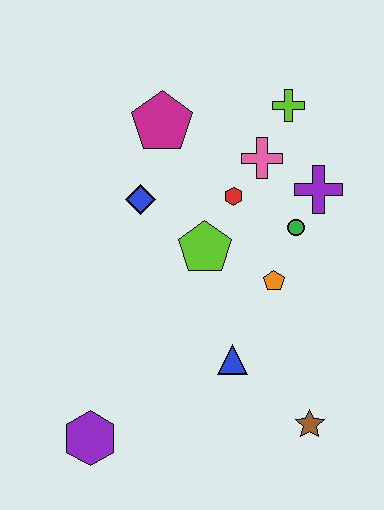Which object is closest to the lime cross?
The pink cross is closest to the lime cross.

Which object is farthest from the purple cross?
The purple hexagon is farthest from the purple cross.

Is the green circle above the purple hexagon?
Yes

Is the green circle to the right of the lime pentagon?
Yes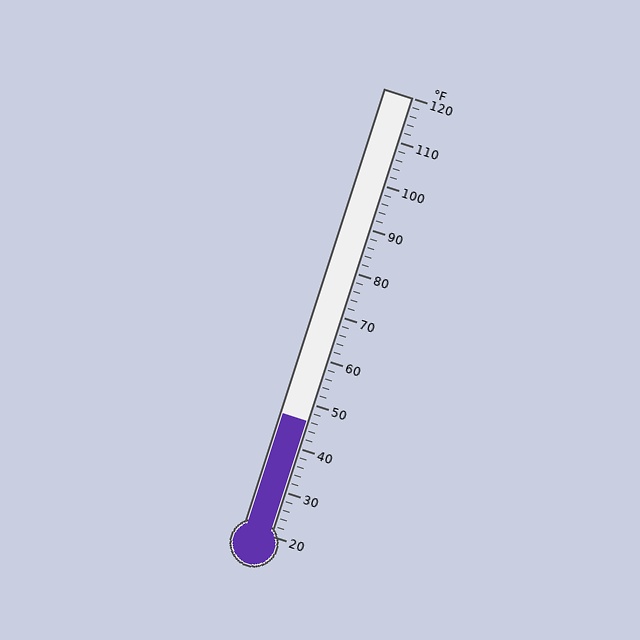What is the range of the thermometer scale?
The thermometer scale ranges from 20°F to 120°F.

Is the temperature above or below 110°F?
The temperature is below 110°F.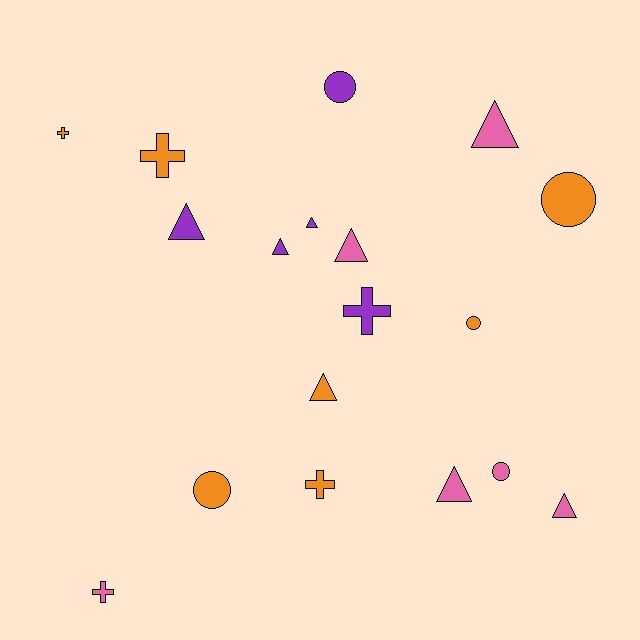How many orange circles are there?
There are 3 orange circles.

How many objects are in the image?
There are 18 objects.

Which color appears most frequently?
Orange, with 7 objects.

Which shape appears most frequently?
Triangle, with 8 objects.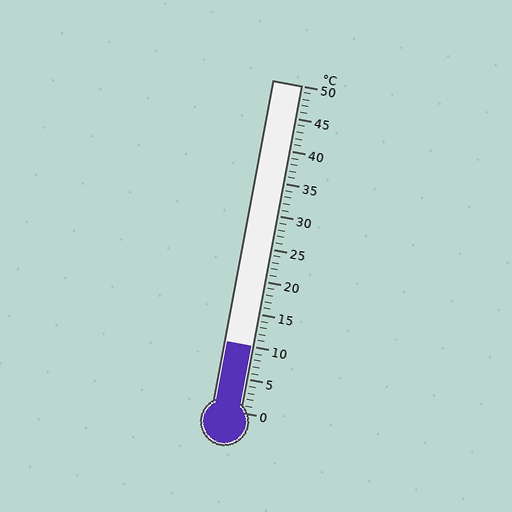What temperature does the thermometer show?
The thermometer shows approximately 10°C.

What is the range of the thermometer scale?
The thermometer scale ranges from 0°C to 50°C.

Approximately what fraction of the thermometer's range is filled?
The thermometer is filled to approximately 20% of its range.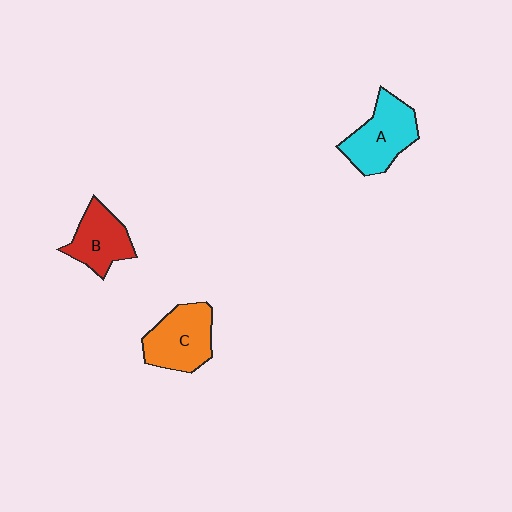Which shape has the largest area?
Shape A (cyan).